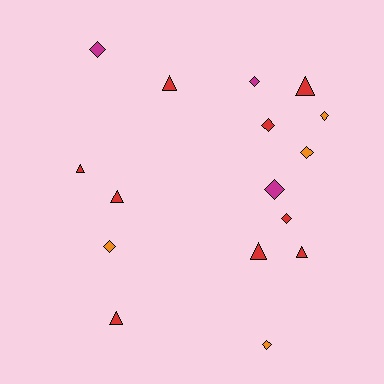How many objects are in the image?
There are 16 objects.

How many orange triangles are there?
There are no orange triangles.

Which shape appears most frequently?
Diamond, with 9 objects.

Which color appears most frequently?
Red, with 9 objects.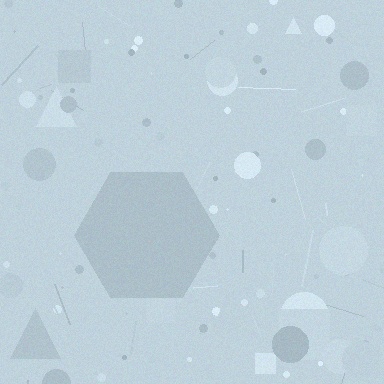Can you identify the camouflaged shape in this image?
The camouflaged shape is a hexagon.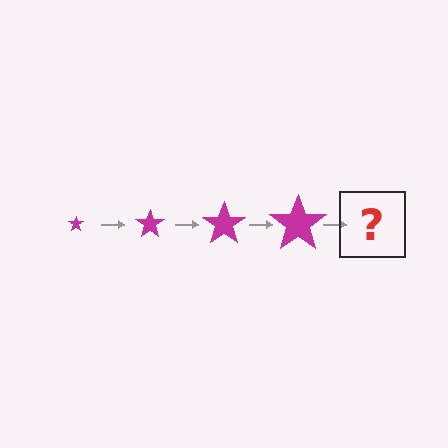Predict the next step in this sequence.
The next step is a magenta star, larger than the previous one.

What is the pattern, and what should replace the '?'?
The pattern is that the star gets progressively larger each step. The '?' should be a magenta star, larger than the previous one.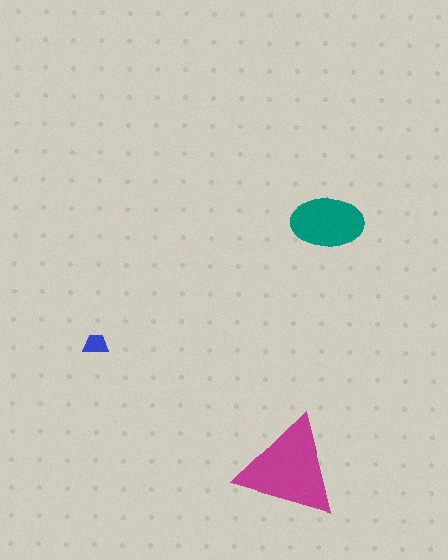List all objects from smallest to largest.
The blue trapezoid, the teal ellipse, the magenta triangle.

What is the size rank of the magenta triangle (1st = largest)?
1st.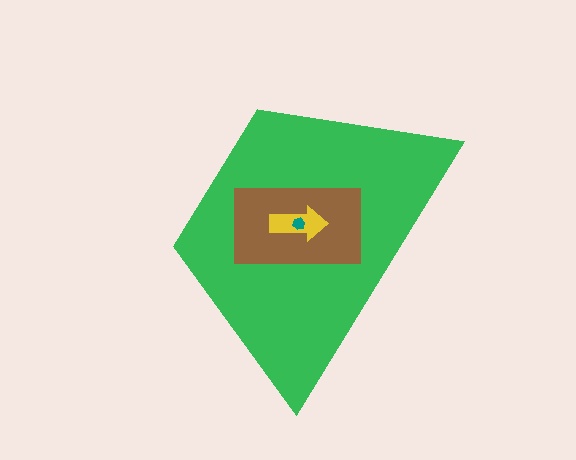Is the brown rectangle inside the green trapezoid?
Yes.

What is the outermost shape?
The green trapezoid.